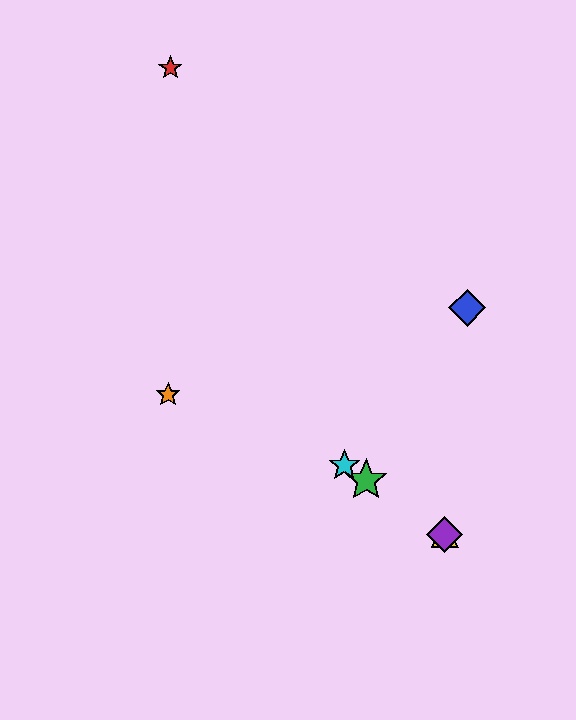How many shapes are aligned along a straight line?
4 shapes (the green star, the yellow triangle, the purple diamond, the cyan star) are aligned along a straight line.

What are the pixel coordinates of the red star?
The red star is at (170, 68).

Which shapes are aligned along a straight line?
The green star, the yellow triangle, the purple diamond, the cyan star are aligned along a straight line.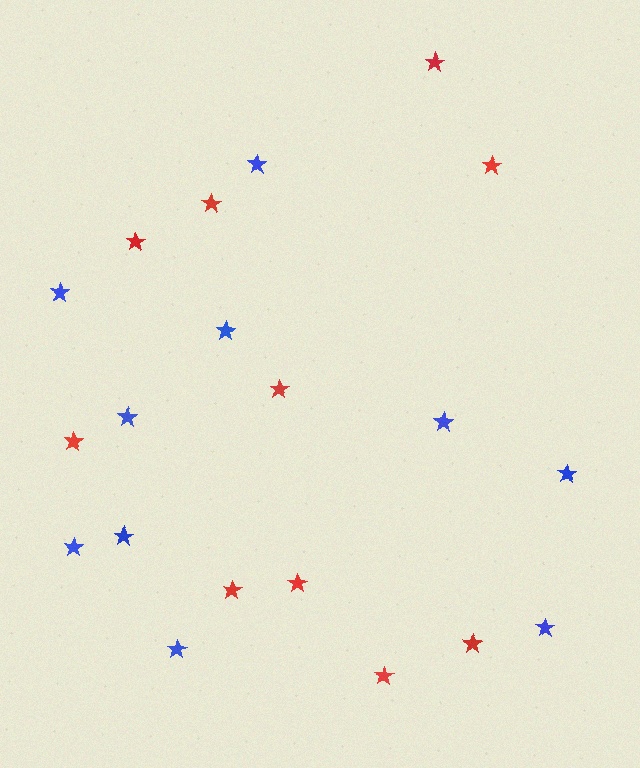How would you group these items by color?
There are 2 groups: one group of red stars (10) and one group of blue stars (10).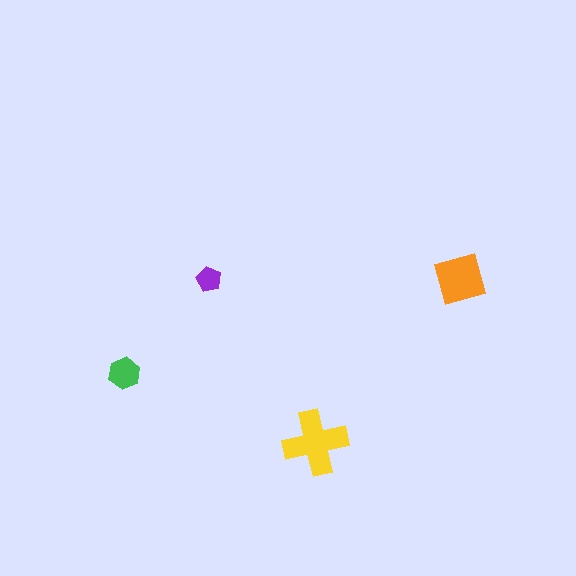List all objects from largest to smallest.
The yellow cross, the orange square, the green hexagon, the purple pentagon.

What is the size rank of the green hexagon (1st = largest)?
3rd.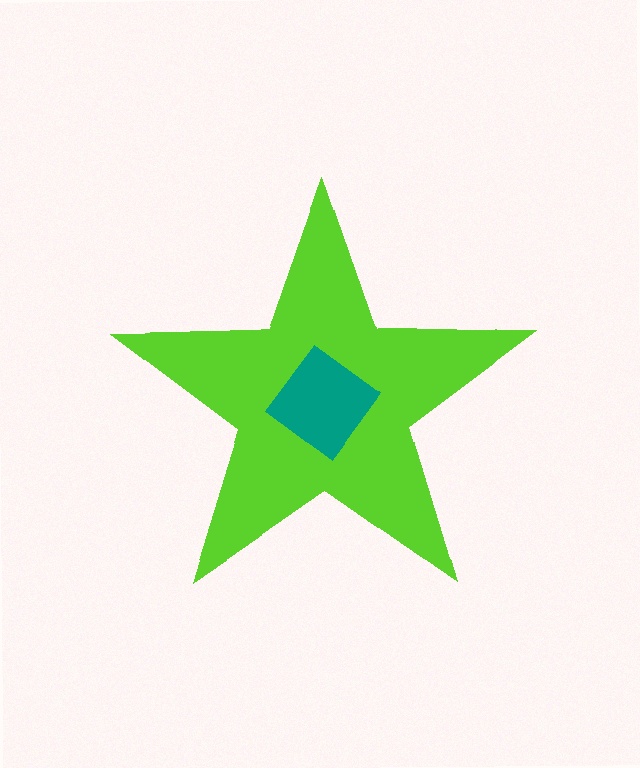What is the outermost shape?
The lime star.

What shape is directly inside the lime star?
The teal diamond.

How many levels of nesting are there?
2.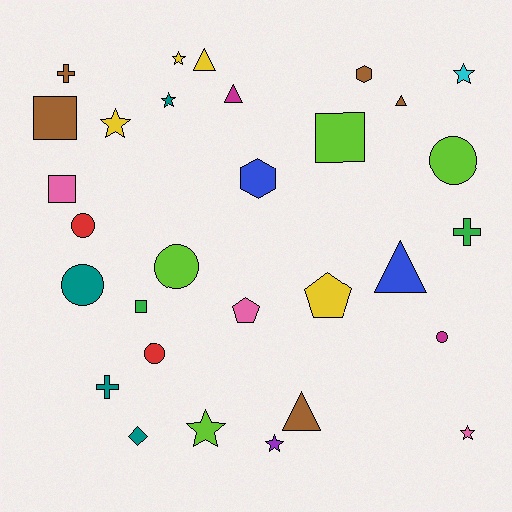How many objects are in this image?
There are 30 objects.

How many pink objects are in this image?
There are 3 pink objects.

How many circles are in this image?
There are 6 circles.